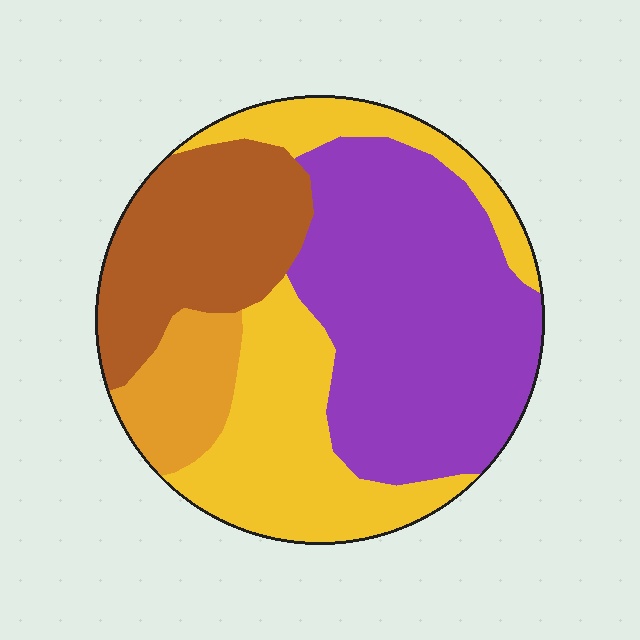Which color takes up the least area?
Orange, at roughly 10%.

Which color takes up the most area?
Purple, at roughly 40%.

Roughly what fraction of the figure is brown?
Brown covers 21% of the figure.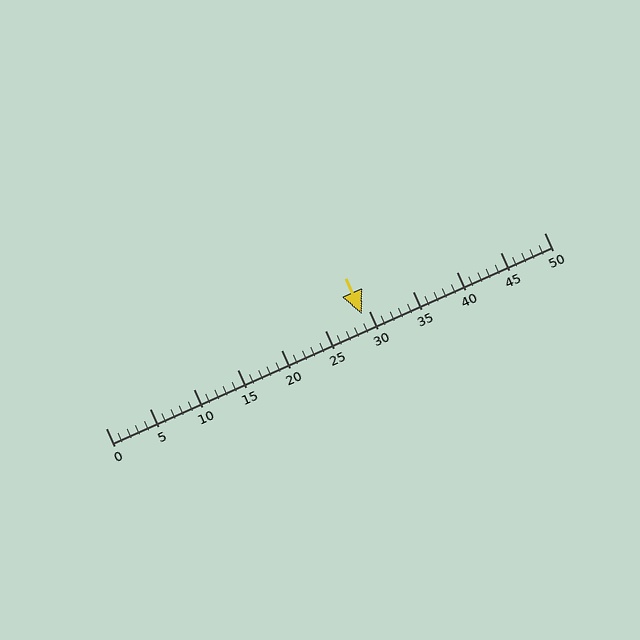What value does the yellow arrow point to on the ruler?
The yellow arrow points to approximately 29.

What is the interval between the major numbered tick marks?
The major tick marks are spaced 5 units apart.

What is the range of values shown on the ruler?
The ruler shows values from 0 to 50.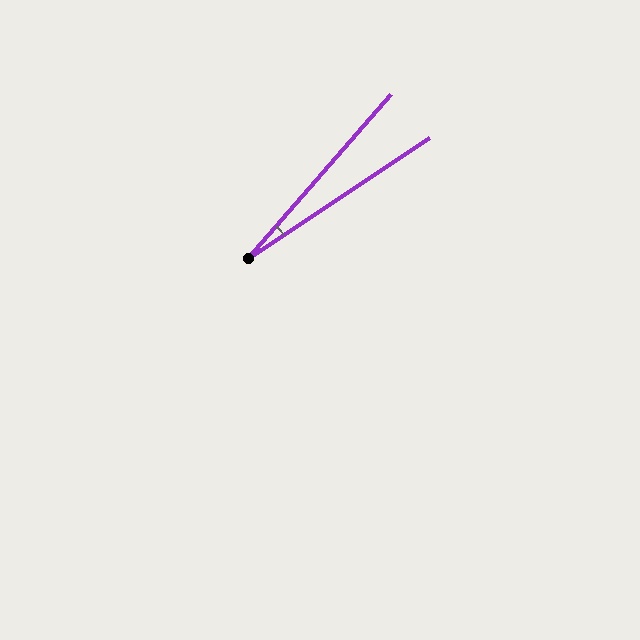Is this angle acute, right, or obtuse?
It is acute.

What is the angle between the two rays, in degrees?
Approximately 15 degrees.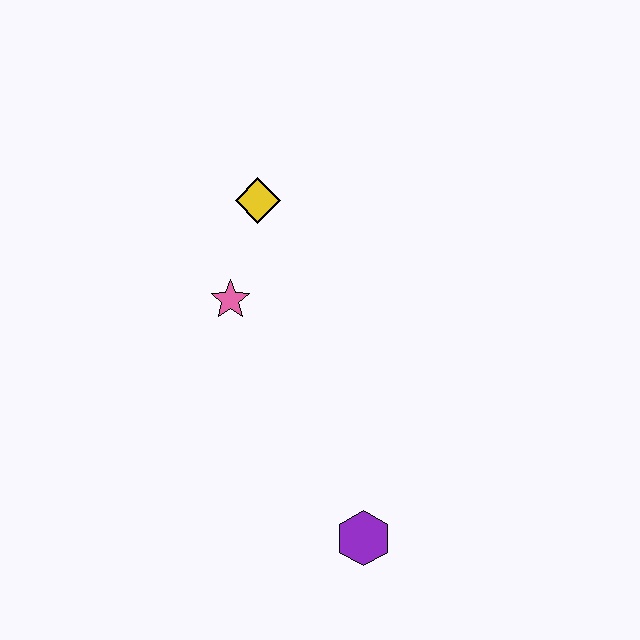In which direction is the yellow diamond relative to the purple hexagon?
The yellow diamond is above the purple hexagon.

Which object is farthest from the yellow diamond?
The purple hexagon is farthest from the yellow diamond.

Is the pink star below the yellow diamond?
Yes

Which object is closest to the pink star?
The yellow diamond is closest to the pink star.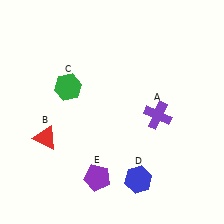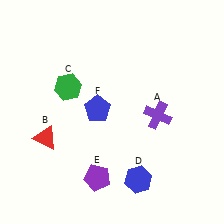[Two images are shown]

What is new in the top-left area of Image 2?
A blue pentagon (F) was added in the top-left area of Image 2.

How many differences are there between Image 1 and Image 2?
There is 1 difference between the two images.